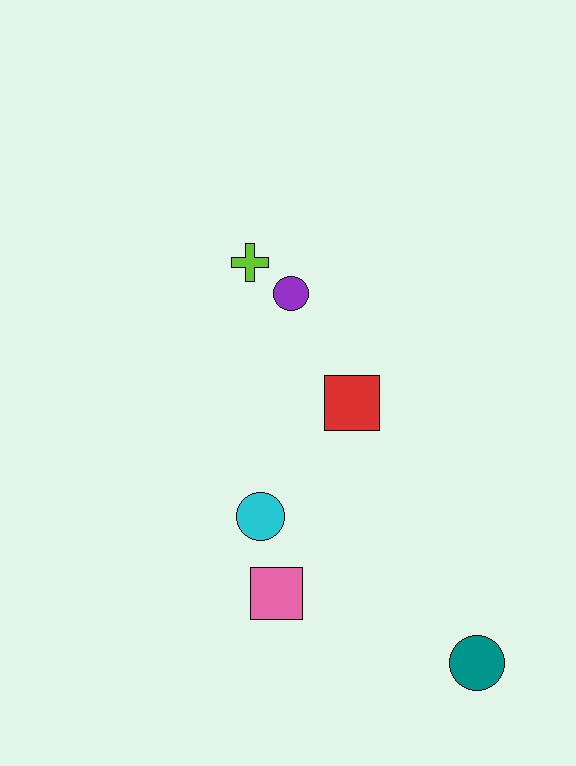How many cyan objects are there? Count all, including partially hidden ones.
There is 1 cyan object.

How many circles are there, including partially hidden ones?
There are 3 circles.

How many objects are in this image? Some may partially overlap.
There are 6 objects.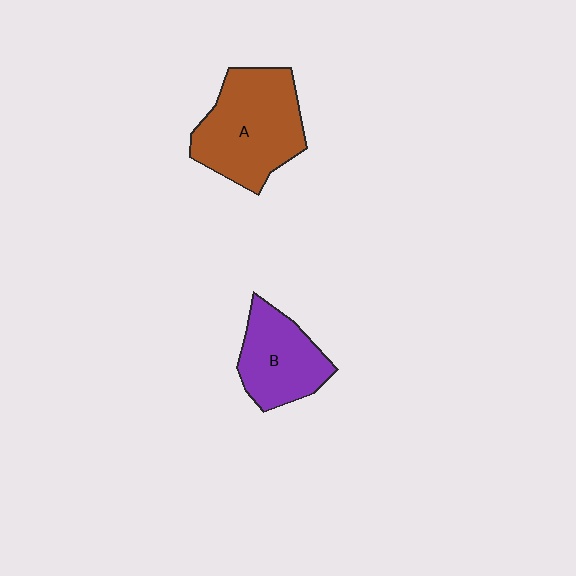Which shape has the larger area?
Shape A (brown).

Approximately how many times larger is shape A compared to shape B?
Approximately 1.5 times.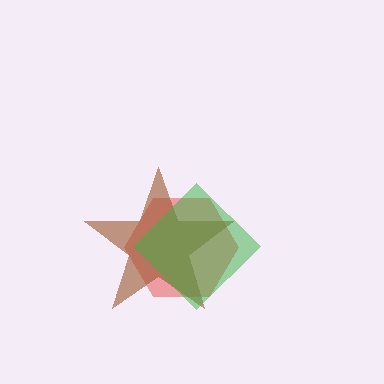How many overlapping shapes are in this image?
There are 3 overlapping shapes in the image.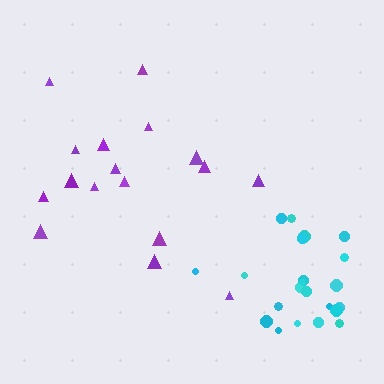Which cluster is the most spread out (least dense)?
Purple.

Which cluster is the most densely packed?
Cyan.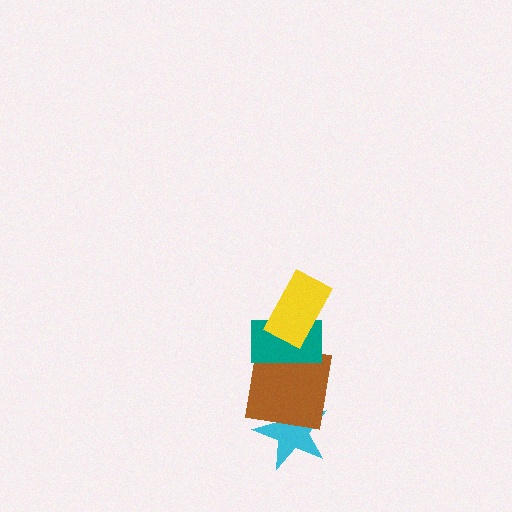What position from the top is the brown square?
The brown square is 3rd from the top.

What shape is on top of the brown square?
The teal rectangle is on top of the brown square.